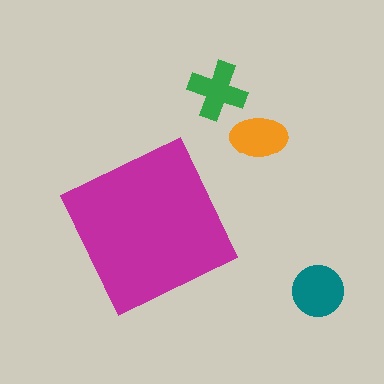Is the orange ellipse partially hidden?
No, the orange ellipse is fully visible.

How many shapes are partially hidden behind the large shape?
0 shapes are partially hidden.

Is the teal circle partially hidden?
No, the teal circle is fully visible.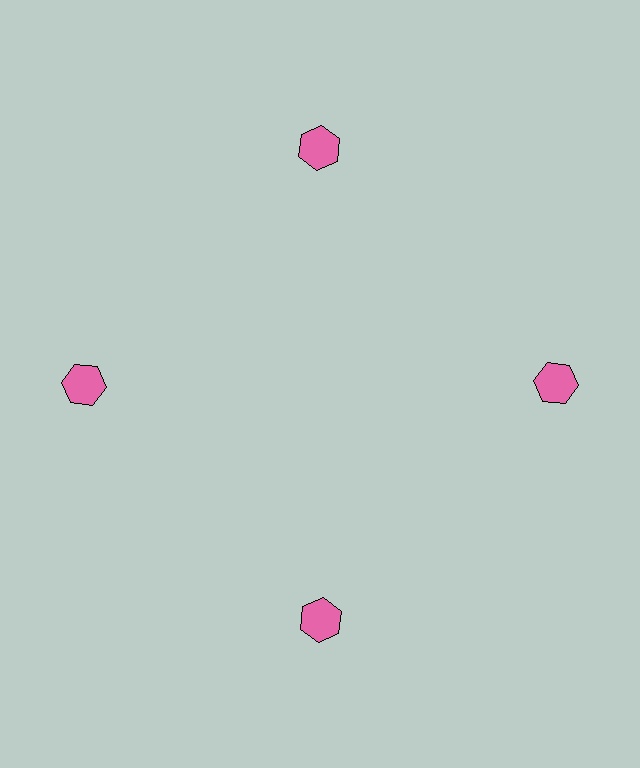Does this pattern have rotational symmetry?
Yes, this pattern has 4-fold rotational symmetry. It looks the same after rotating 90 degrees around the center.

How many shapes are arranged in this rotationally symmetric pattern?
There are 4 shapes, arranged in 4 groups of 1.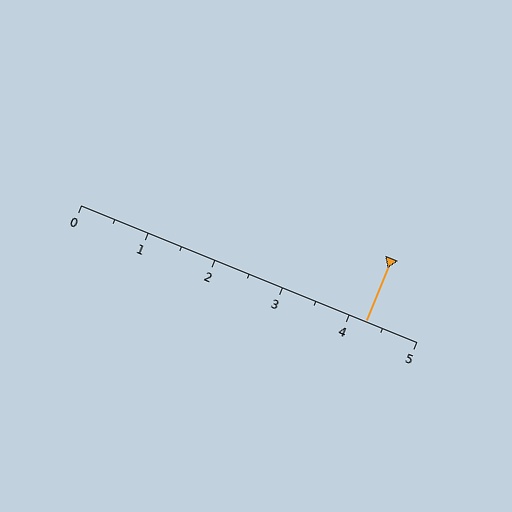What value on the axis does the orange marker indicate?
The marker indicates approximately 4.2.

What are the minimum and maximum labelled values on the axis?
The axis runs from 0 to 5.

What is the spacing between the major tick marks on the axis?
The major ticks are spaced 1 apart.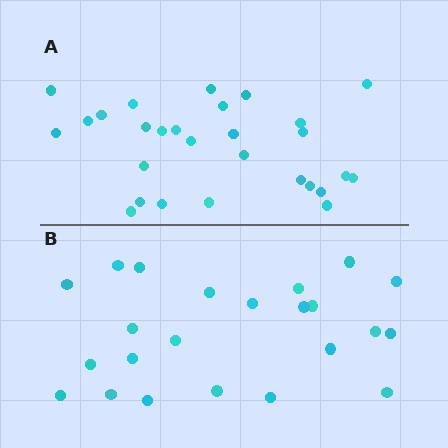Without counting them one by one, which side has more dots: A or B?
Region A (the top region) has more dots.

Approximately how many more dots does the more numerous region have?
Region A has about 5 more dots than region B.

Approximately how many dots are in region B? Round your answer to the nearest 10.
About 20 dots. (The exact count is 23, which rounds to 20.)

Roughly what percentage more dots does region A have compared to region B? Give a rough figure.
About 20% more.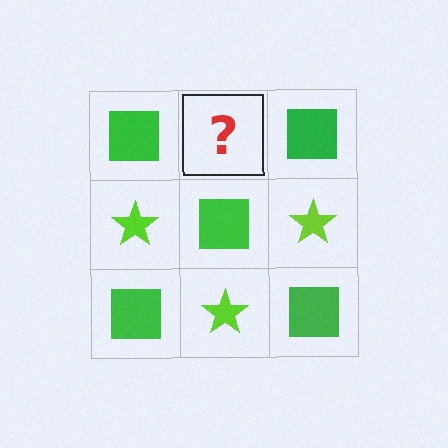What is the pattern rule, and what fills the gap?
The rule is that it alternates green square and lime star in a checkerboard pattern. The gap should be filled with a lime star.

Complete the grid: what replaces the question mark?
The question mark should be replaced with a lime star.